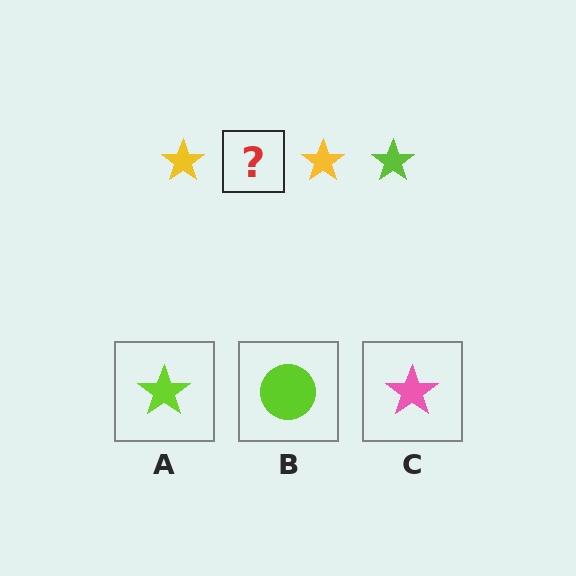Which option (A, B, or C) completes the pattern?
A.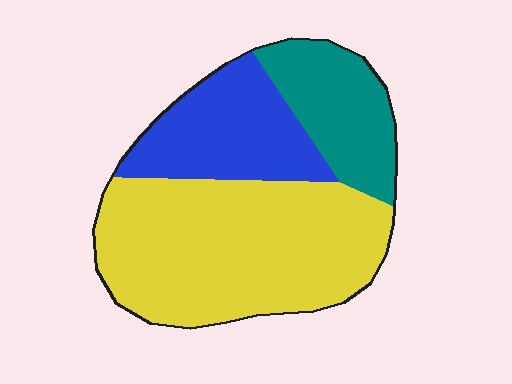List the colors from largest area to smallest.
From largest to smallest: yellow, blue, teal.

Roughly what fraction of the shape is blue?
Blue takes up between a sixth and a third of the shape.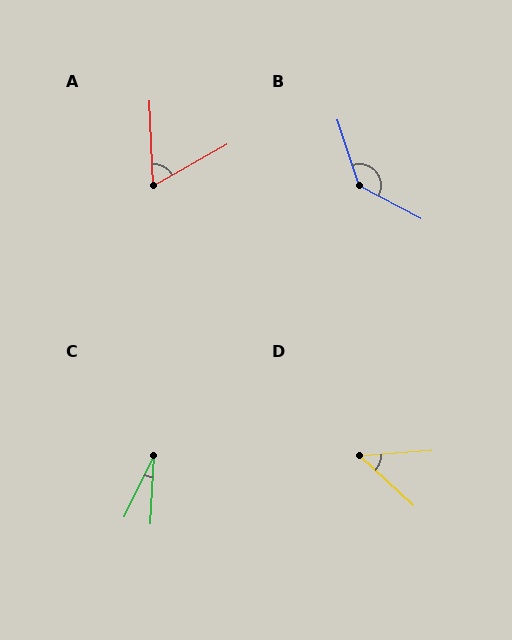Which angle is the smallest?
C, at approximately 23 degrees.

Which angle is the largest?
B, at approximately 136 degrees.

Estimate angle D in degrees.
Approximately 47 degrees.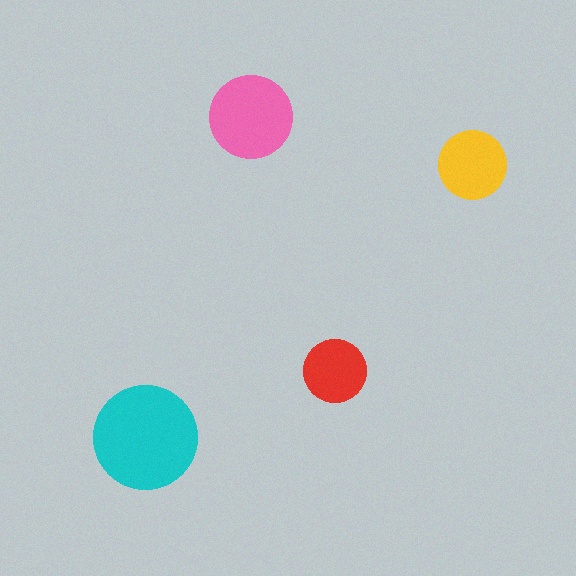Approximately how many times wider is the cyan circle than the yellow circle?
About 1.5 times wider.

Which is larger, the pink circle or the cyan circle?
The cyan one.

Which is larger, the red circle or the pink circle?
The pink one.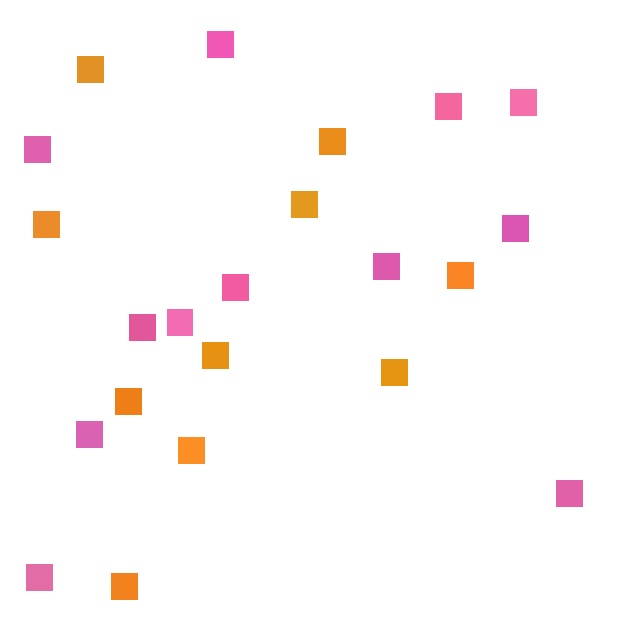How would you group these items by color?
There are 2 groups: one group of pink squares (12) and one group of orange squares (10).